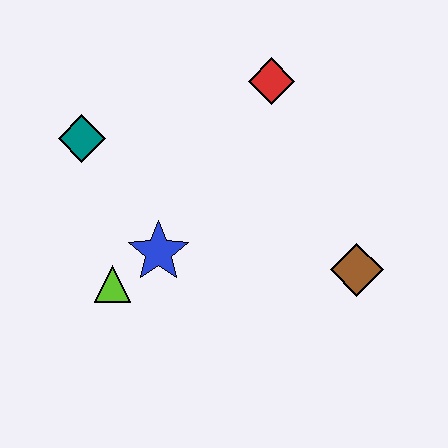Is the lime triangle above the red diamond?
No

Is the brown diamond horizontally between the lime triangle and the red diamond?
No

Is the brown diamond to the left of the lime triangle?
No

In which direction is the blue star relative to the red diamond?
The blue star is below the red diamond.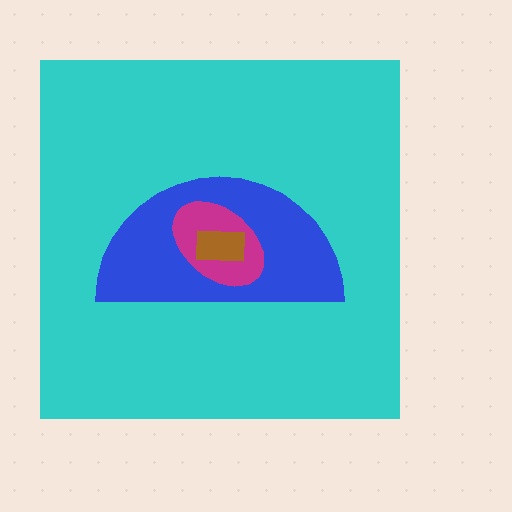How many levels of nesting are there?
4.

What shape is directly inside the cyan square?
The blue semicircle.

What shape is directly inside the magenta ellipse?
The brown rectangle.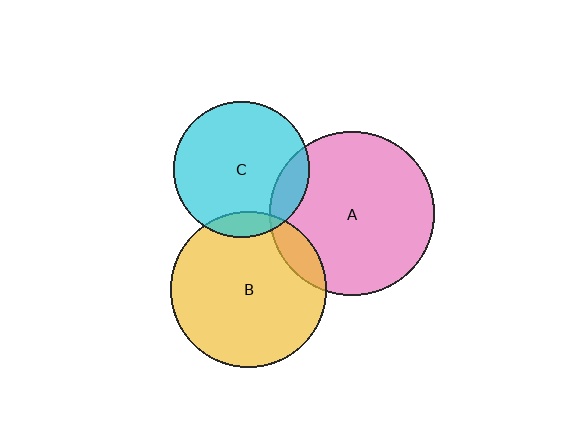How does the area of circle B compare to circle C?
Approximately 1.3 times.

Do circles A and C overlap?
Yes.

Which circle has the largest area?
Circle A (pink).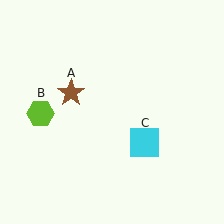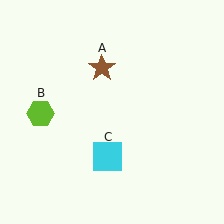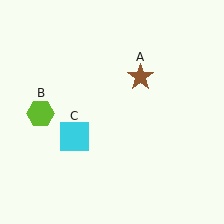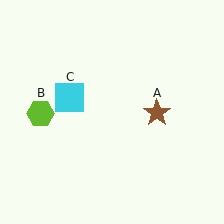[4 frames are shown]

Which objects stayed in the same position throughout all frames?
Lime hexagon (object B) remained stationary.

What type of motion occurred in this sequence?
The brown star (object A), cyan square (object C) rotated clockwise around the center of the scene.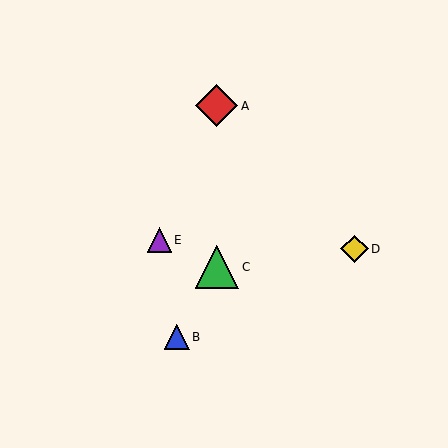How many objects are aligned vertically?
2 objects (A, C) are aligned vertically.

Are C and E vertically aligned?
No, C is at x≈217 and E is at x≈159.